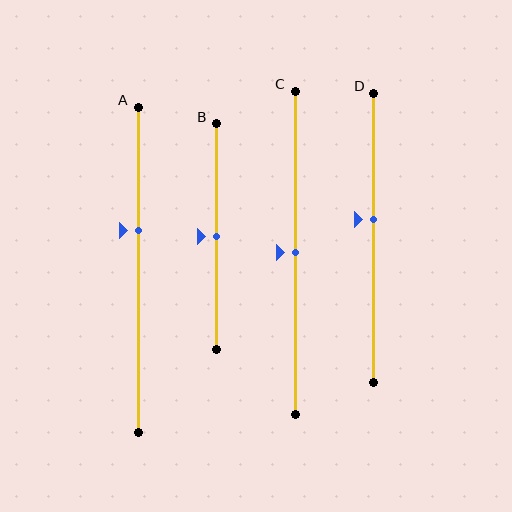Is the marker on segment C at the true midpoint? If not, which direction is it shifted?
Yes, the marker on segment C is at the true midpoint.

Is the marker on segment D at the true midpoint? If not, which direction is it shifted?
No, the marker on segment D is shifted upward by about 6% of the segment length.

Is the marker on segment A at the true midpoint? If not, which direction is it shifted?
No, the marker on segment A is shifted upward by about 12% of the segment length.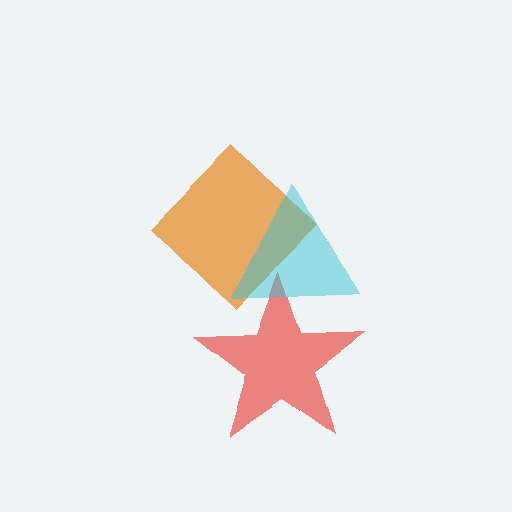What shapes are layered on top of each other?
The layered shapes are: an orange diamond, a red star, a cyan triangle.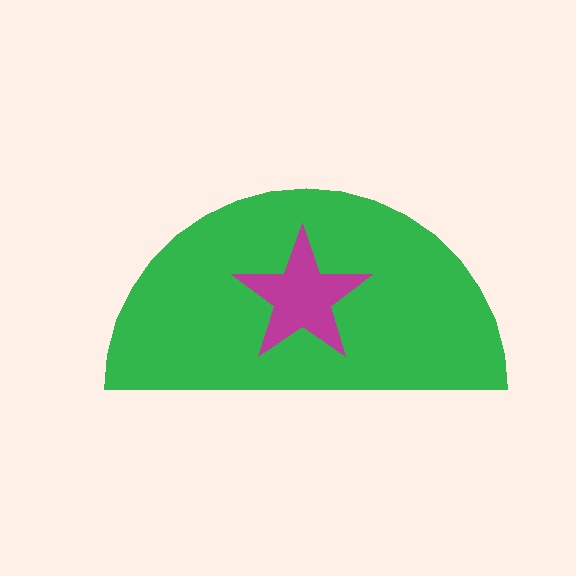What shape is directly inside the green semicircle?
The magenta star.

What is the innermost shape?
The magenta star.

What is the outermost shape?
The green semicircle.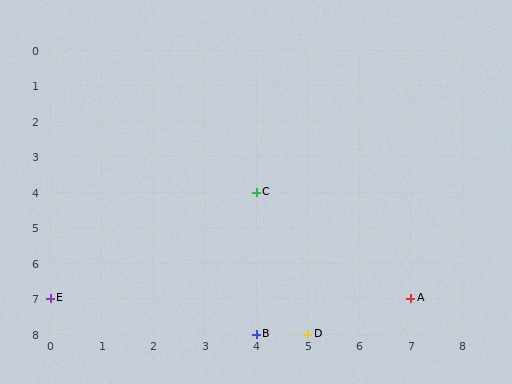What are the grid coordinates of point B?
Point B is at grid coordinates (4, 8).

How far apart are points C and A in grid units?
Points C and A are 3 columns and 3 rows apart (about 4.2 grid units diagonally).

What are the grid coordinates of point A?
Point A is at grid coordinates (7, 7).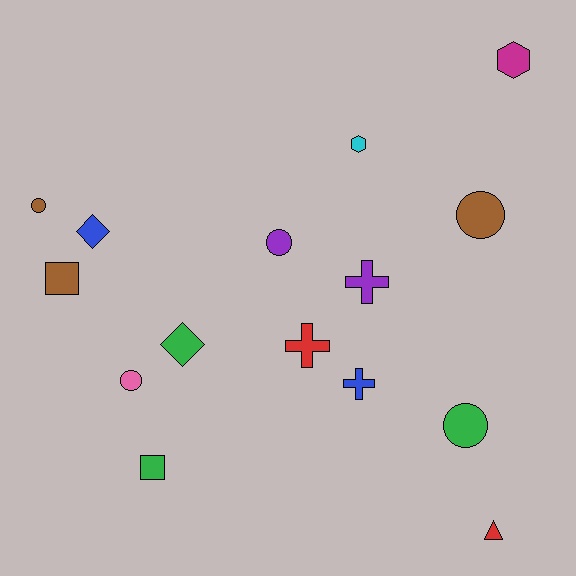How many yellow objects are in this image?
There are no yellow objects.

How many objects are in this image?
There are 15 objects.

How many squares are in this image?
There are 2 squares.